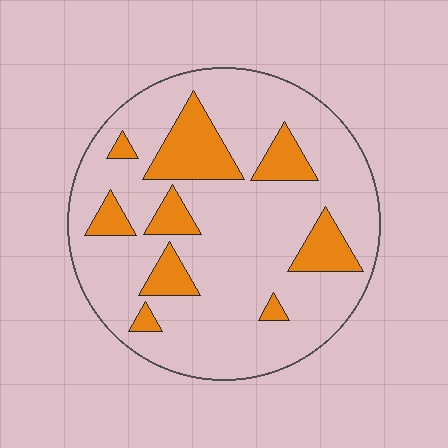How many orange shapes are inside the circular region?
9.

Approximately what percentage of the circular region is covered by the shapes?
Approximately 20%.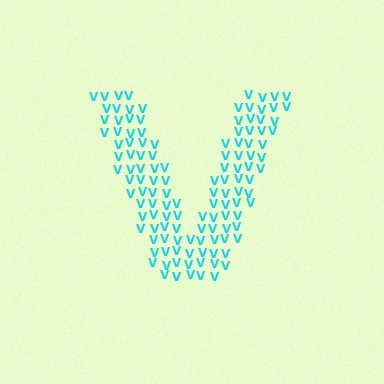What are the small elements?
The small elements are letter V's.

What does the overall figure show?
The overall figure shows the letter V.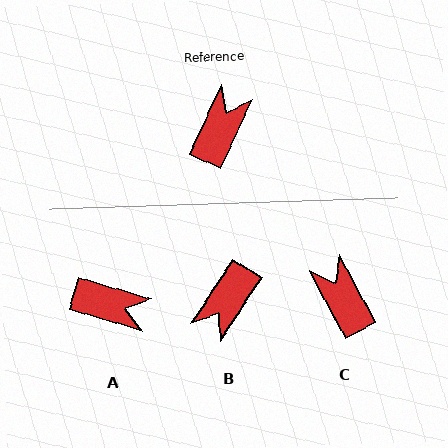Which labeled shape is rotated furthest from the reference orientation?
B, about 172 degrees away.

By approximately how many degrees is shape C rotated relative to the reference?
Approximately 52 degrees counter-clockwise.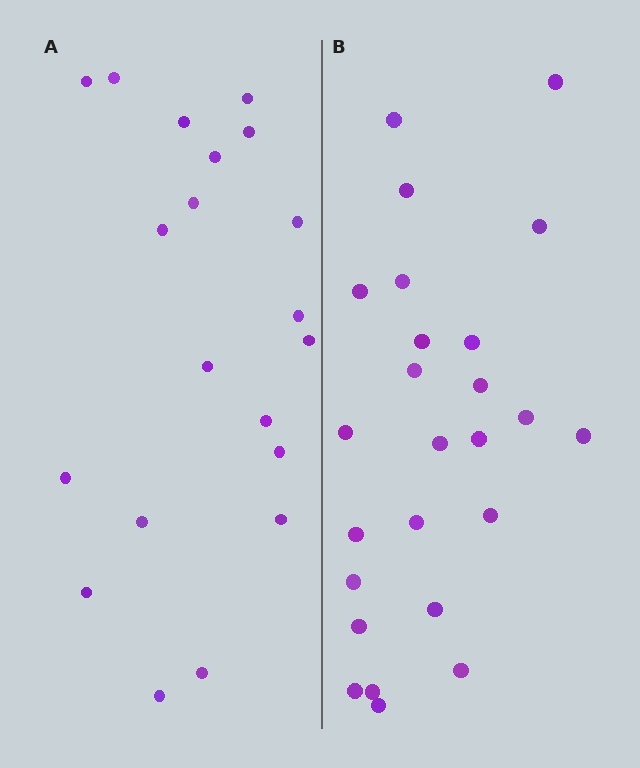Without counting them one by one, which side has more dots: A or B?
Region B (the right region) has more dots.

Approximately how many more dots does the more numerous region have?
Region B has about 5 more dots than region A.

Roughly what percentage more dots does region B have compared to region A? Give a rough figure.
About 25% more.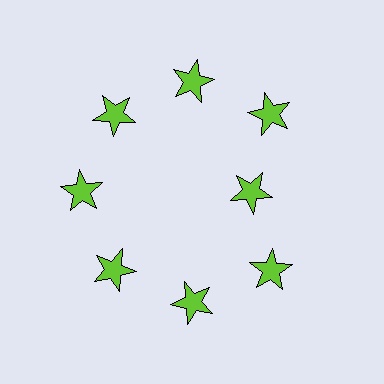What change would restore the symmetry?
The symmetry would be restored by moving it outward, back onto the ring so that all 8 stars sit at equal angles and equal distance from the center.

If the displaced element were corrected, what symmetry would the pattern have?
It would have 8-fold rotational symmetry — the pattern would map onto itself every 45 degrees.